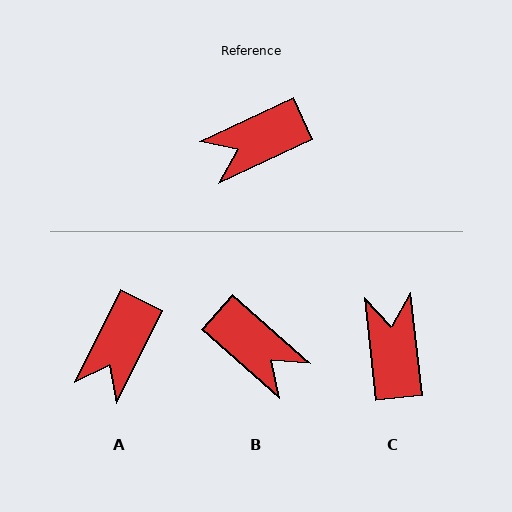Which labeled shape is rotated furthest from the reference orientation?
B, about 114 degrees away.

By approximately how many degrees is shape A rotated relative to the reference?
Approximately 39 degrees counter-clockwise.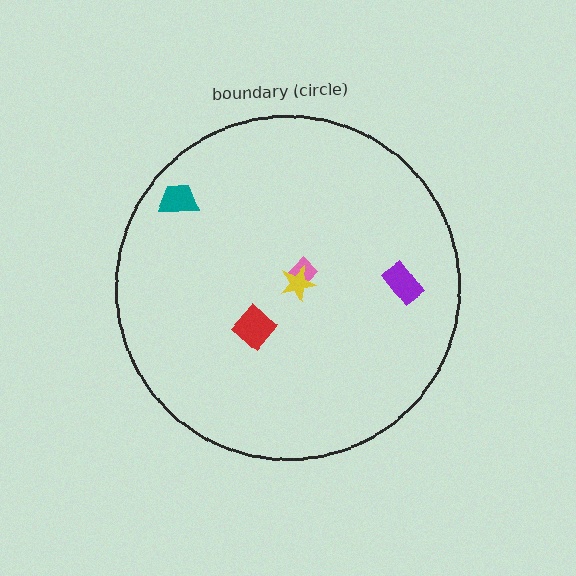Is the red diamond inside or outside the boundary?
Inside.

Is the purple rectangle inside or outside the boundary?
Inside.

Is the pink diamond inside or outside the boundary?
Inside.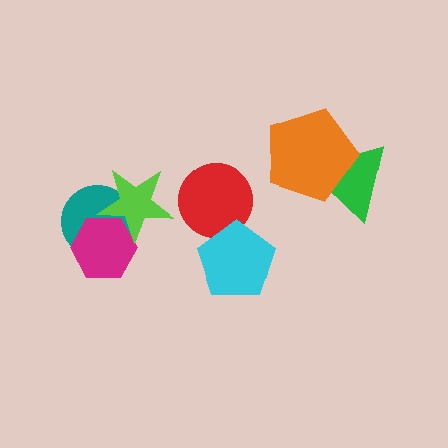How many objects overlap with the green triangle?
1 object overlaps with the green triangle.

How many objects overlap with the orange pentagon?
1 object overlaps with the orange pentagon.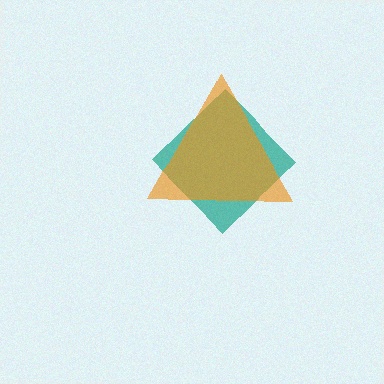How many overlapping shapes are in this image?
There are 2 overlapping shapes in the image.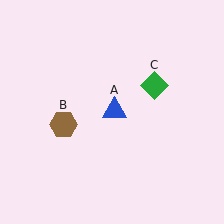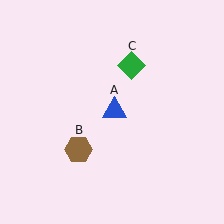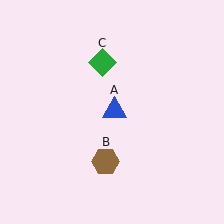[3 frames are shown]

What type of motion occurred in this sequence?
The brown hexagon (object B), green diamond (object C) rotated counterclockwise around the center of the scene.